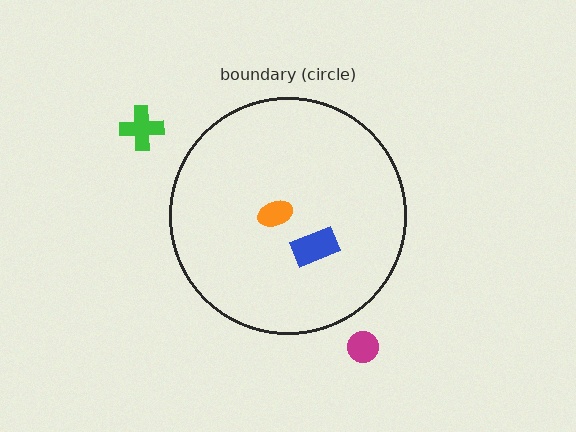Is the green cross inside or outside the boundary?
Outside.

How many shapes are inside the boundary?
2 inside, 2 outside.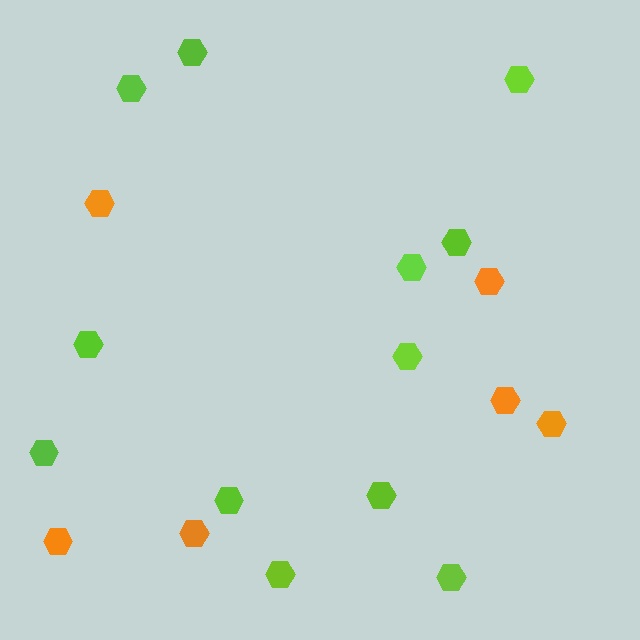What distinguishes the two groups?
There are 2 groups: one group of lime hexagons (12) and one group of orange hexagons (6).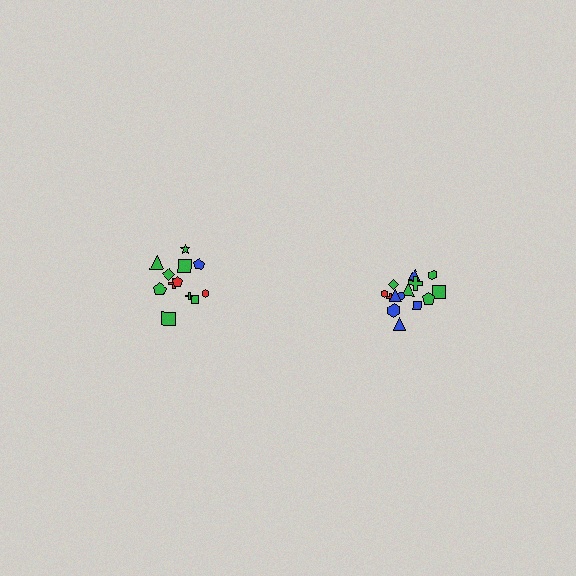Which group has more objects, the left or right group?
The right group.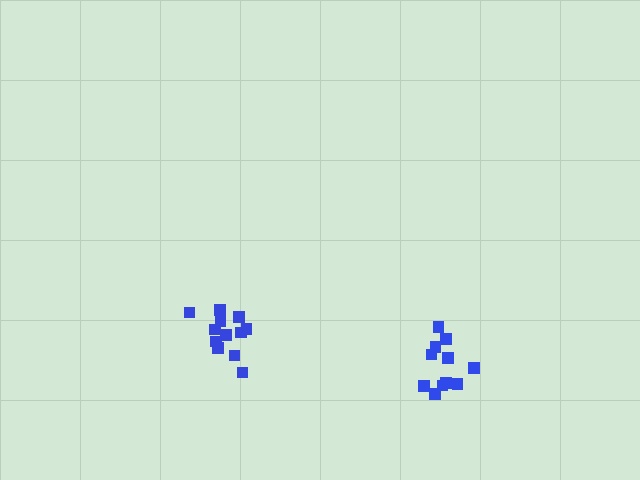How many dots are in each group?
Group 1: 12 dots, Group 2: 11 dots (23 total).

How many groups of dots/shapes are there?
There are 2 groups.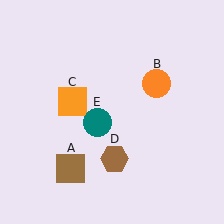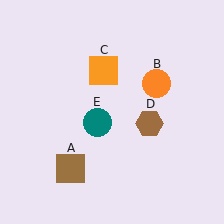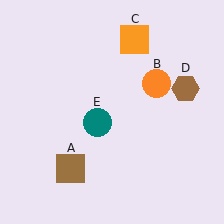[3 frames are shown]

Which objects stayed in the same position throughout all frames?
Brown square (object A) and orange circle (object B) and teal circle (object E) remained stationary.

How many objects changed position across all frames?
2 objects changed position: orange square (object C), brown hexagon (object D).